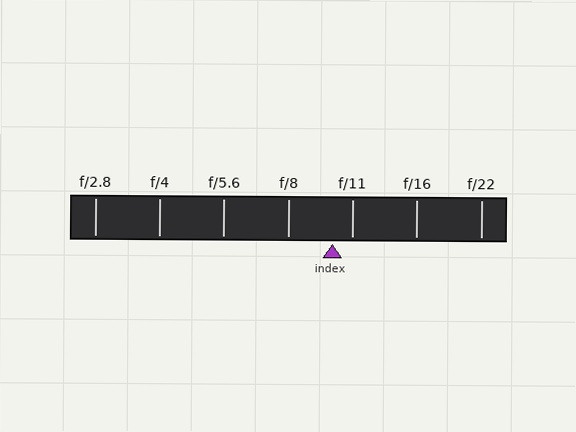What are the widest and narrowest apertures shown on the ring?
The widest aperture shown is f/2.8 and the narrowest is f/22.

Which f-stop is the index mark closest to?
The index mark is closest to f/11.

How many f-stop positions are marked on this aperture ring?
There are 7 f-stop positions marked.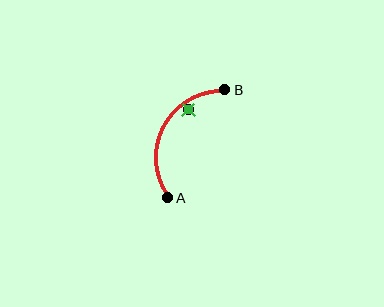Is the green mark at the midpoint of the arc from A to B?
No — the green mark does not lie on the arc at all. It sits slightly inside the curve.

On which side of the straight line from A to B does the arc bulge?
The arc bulges to the left of the straight line connecting A and B.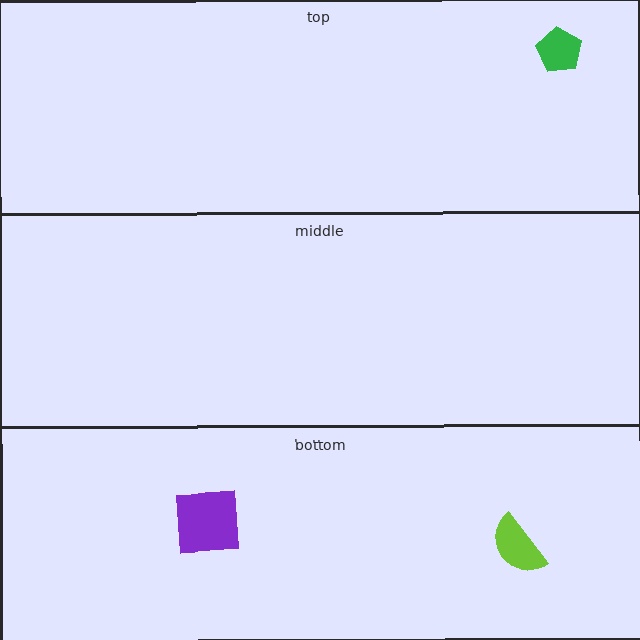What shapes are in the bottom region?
The purple square, the lime semicircle.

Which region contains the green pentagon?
The top region.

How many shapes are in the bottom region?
2.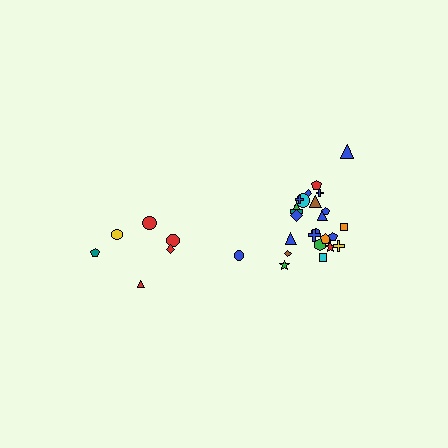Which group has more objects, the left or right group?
The right group.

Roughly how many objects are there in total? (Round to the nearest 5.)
Roughly 30 objects in total.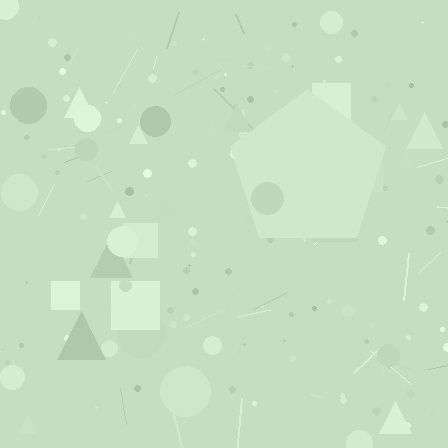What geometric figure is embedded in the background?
A pentagon is embedded in the background.